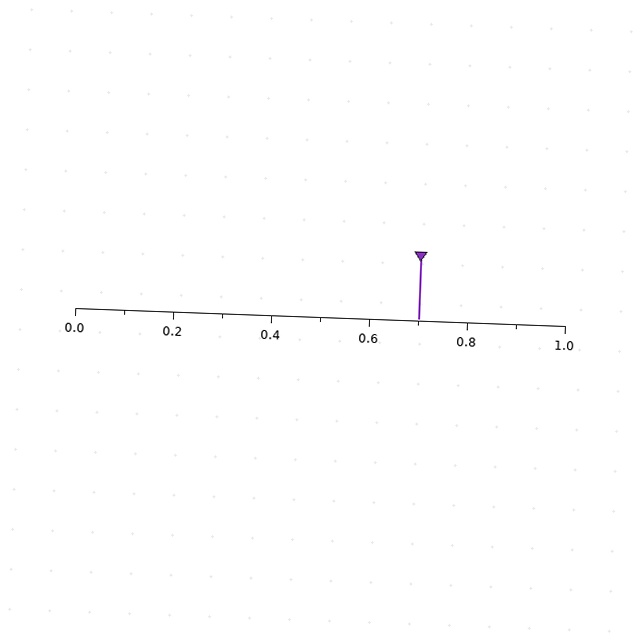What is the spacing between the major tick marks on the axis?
The major ticks are spaced 0.2 apart.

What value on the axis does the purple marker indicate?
The marker indicates approximately 0.7.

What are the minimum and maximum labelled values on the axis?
The axis runs from 0.0 to 1.0.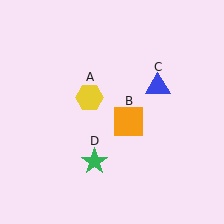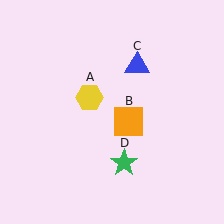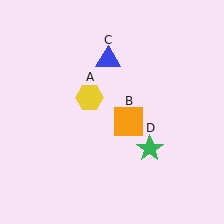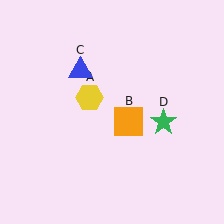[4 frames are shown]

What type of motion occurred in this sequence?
The blue triangle (object C), green star (object D) rotated counterclockwise around the center of the scene.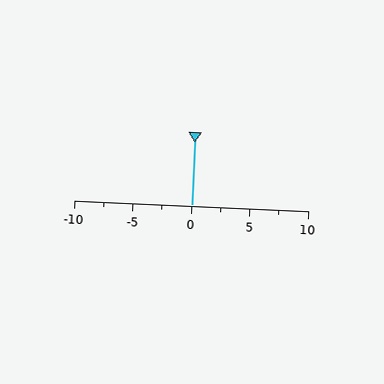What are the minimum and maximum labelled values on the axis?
The axis runs from -10 to 10.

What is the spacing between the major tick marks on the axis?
The major ticks are spaced 5 apart.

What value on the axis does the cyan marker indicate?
The marker indicates approximately 0.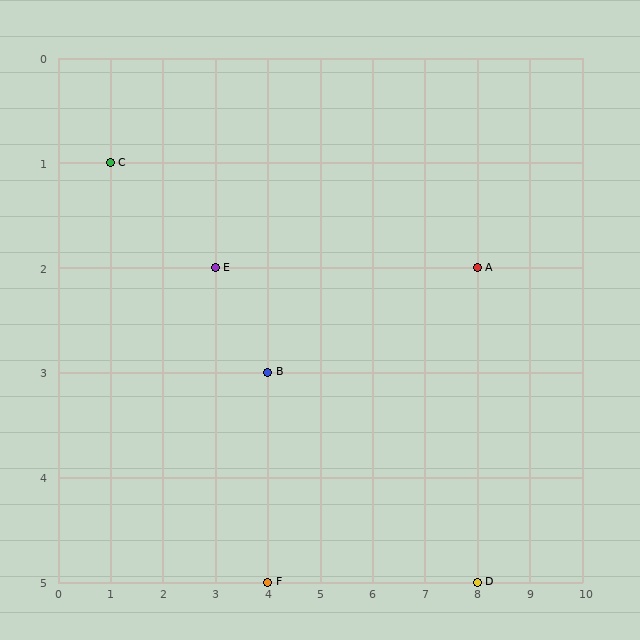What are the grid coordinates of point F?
Point F is at grid coordinates (4, 5).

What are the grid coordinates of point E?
Point E is at grid coordinates (3, 2).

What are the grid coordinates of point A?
Point A is at grid coordinates (8, 2).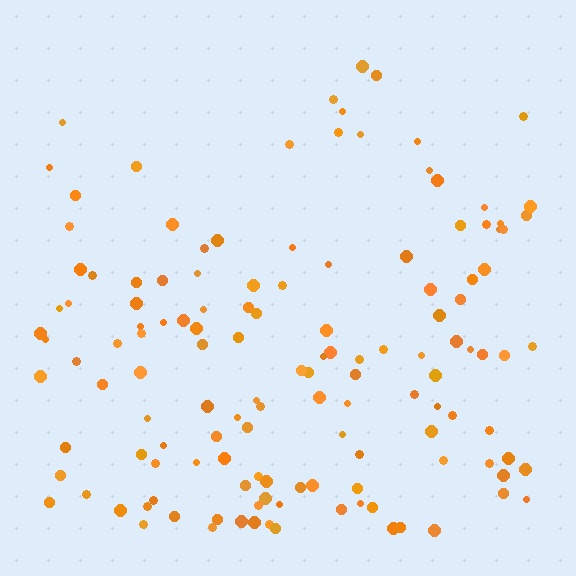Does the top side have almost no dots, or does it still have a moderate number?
Still a moderate number, just noticeably fewer than the bottom.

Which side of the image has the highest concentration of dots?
The bottom.